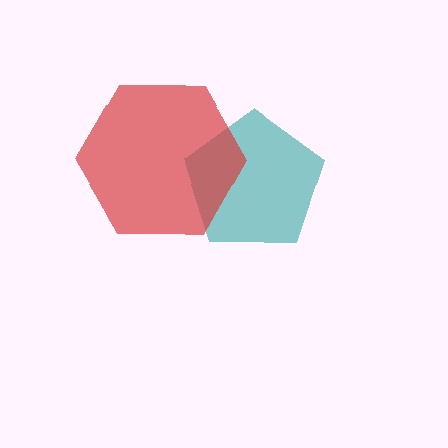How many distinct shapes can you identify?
There are 2 distinct shapes: a teal pentagon, a red hexagon.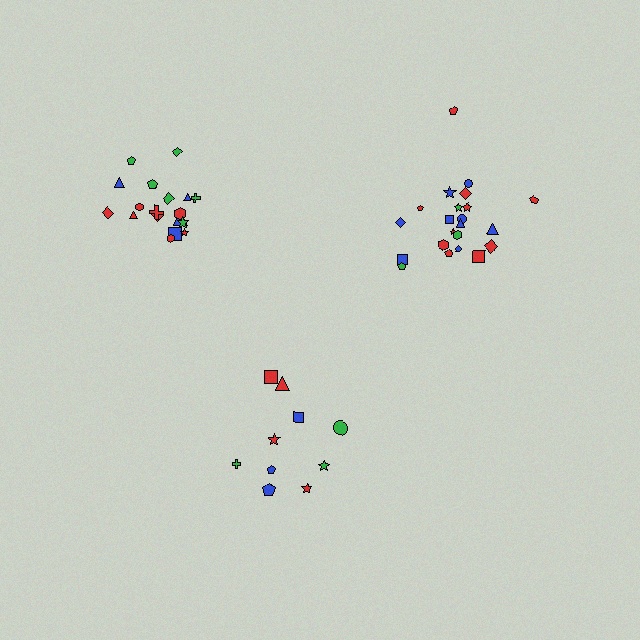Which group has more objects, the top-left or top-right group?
The top-right group.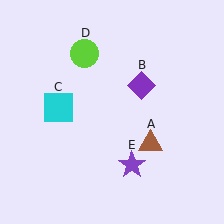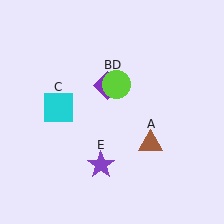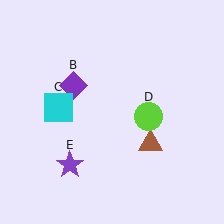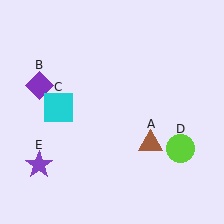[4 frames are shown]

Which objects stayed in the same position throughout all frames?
Brown triangle (object A) and cyan square (object C) remained stationary.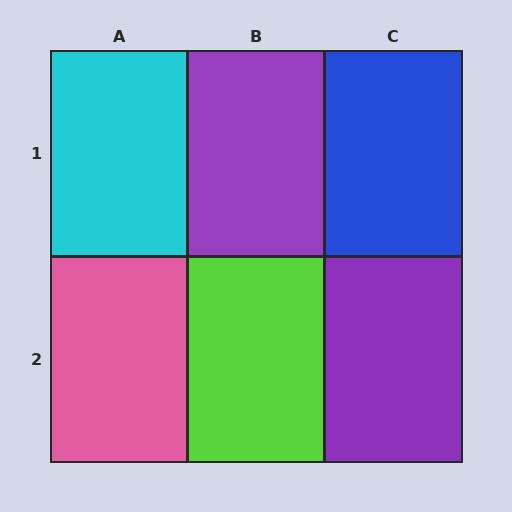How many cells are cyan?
1 cell is cyan.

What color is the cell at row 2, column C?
Purple.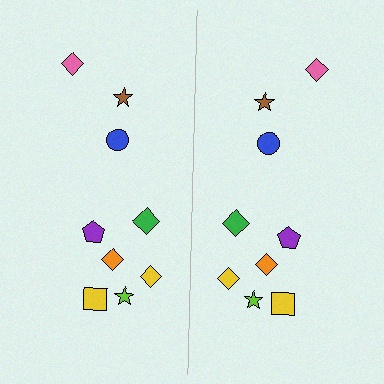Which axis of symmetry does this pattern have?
The pattern has a vertical axis of symmetry running through the center of the image.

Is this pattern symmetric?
Yes, this pattern has bilateral (reflection) symmetry.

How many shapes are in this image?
There are 18 shapes in this image.